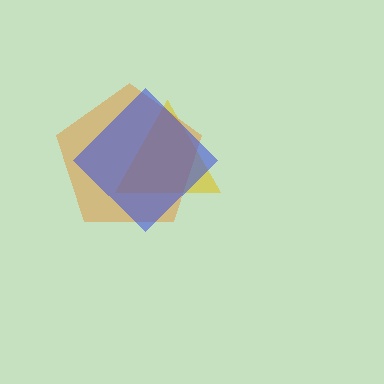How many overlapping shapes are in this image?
There are 3 overlapping shapes in the image.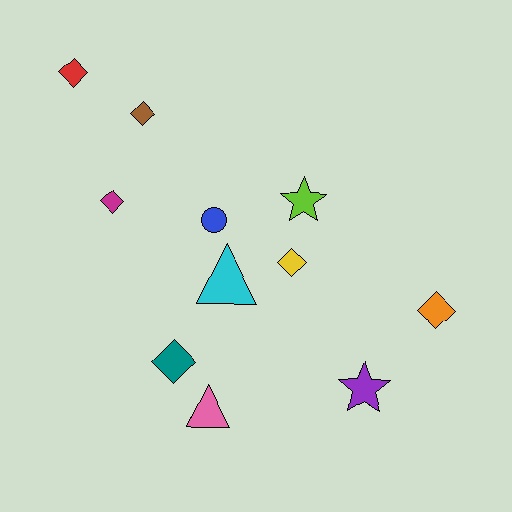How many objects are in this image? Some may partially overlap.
There are 11 objects.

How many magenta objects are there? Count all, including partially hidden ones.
There is 1 magenta object.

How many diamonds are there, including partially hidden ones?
There are 6 diamonds.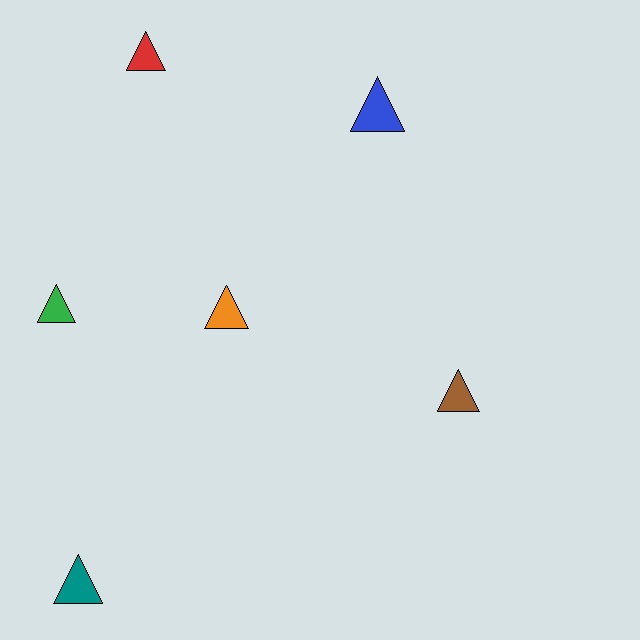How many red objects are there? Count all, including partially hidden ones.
There is 1 red object.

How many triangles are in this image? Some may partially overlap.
There are 6 triangles.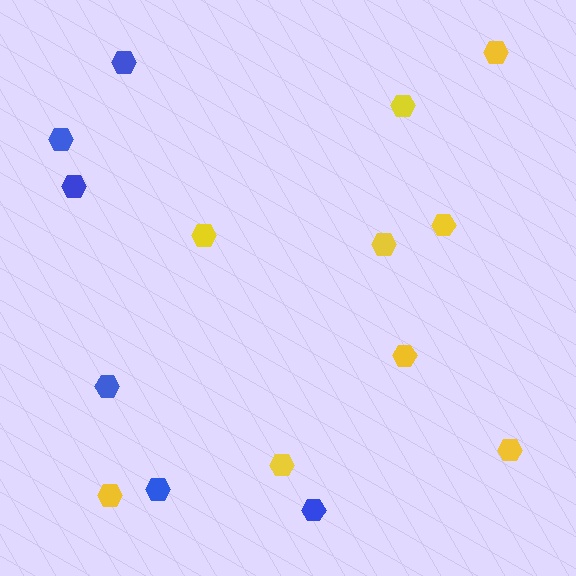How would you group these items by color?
There are 2 groups: one group of yellow hexagons (9) and one group of blue hexagons (6).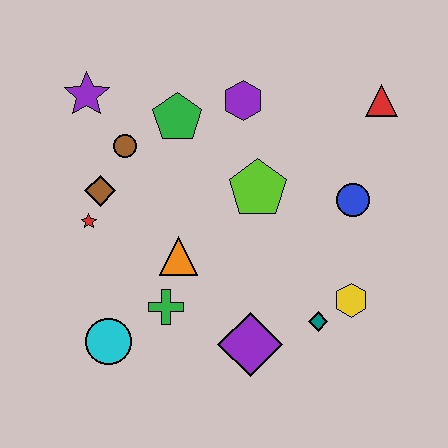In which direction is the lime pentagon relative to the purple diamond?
The lime pentagon is above the purple diamond.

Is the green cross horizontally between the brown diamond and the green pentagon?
Yes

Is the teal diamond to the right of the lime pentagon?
Yes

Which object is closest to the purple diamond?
The teal diamond is closest to the purple diamond.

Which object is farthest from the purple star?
The yellow hexagon is farthest from the purple star.